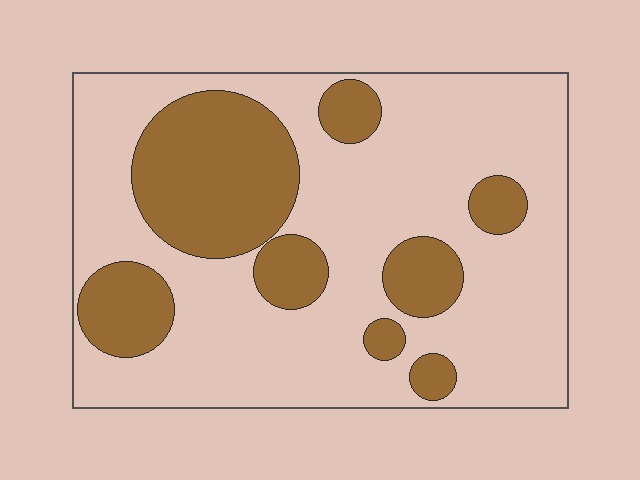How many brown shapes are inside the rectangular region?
8.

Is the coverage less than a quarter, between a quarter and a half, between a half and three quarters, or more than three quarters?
Between a quarter and a half.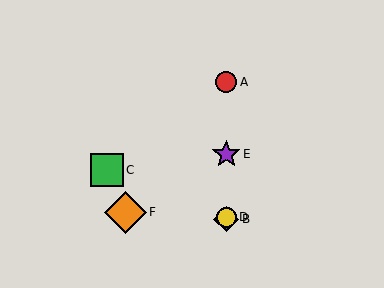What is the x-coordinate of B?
Object B is at x≈226.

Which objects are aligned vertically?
Objects A, B, D, E are aligned vertically.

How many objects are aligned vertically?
4 objects (A, B, D, E) are aligned vertically.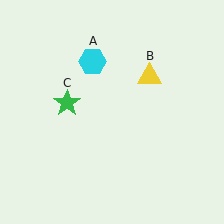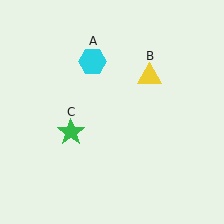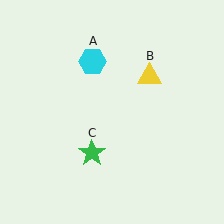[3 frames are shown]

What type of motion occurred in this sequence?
The green star (object C) rotated counterclockwise around the center of the scene.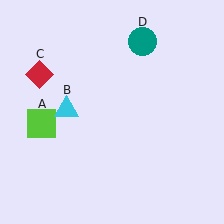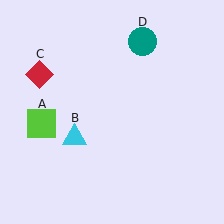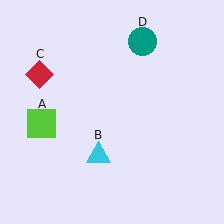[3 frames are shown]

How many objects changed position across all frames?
1 object changed position: cyan triangle (object B).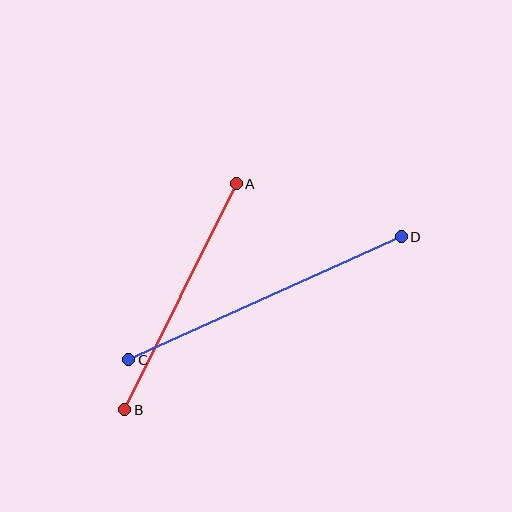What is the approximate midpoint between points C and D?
The midpoint is at approximately (265, 298) pixels.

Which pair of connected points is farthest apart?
Points C and D are farthest apart.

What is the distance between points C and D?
The distance is approximately 299 pixels.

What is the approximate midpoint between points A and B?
The midpoint is at approximately (181, 297) pixels.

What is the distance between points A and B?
The distance is approximately 252 pixels.